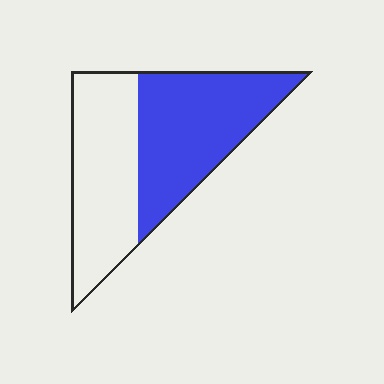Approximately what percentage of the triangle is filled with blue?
Approximately 50%.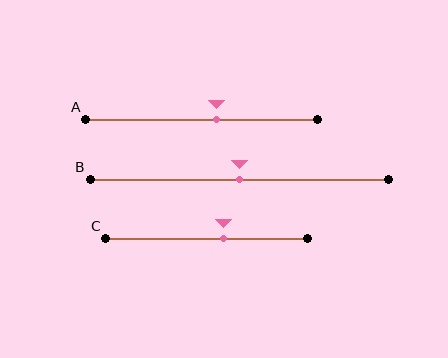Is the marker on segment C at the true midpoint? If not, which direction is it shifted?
No, the marker on segment C is shifted to the right by about 8% of the segment length.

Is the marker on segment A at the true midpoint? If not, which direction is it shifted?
No, the marker on segment A is shifted to the right by about 6% of the segment length.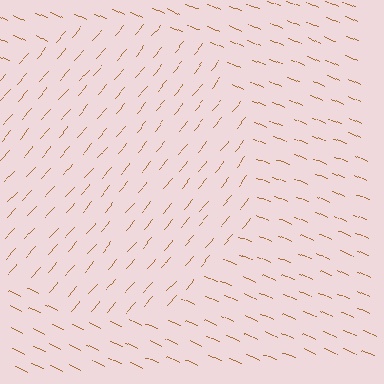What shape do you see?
I see a circle.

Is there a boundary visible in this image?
Yes, there is a texture boundary formed by a change in line orientation.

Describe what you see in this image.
The image is filled with small brown line segments. A circle region in the image has lines oriented differently from the surrounding lines, creating a visible texture boundary.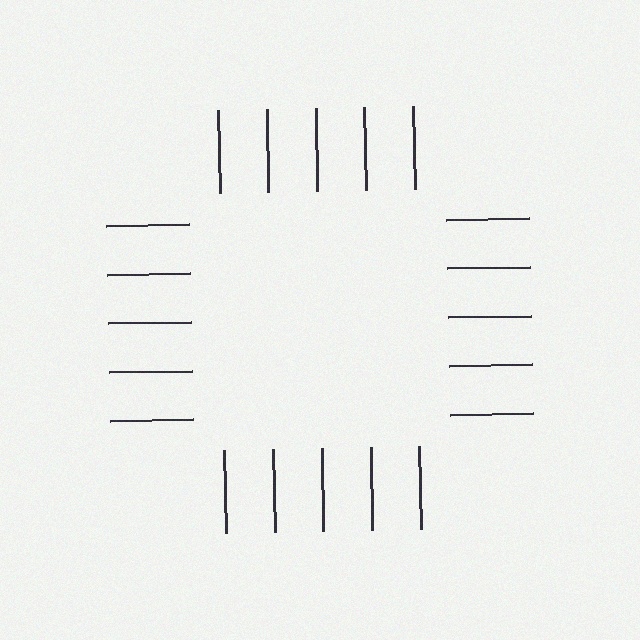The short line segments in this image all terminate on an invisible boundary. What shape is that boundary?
An illusory square — the line segments terminate on its edges but no continuous stroke is drawn.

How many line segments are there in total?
20 — 5 along each of the 4 edges.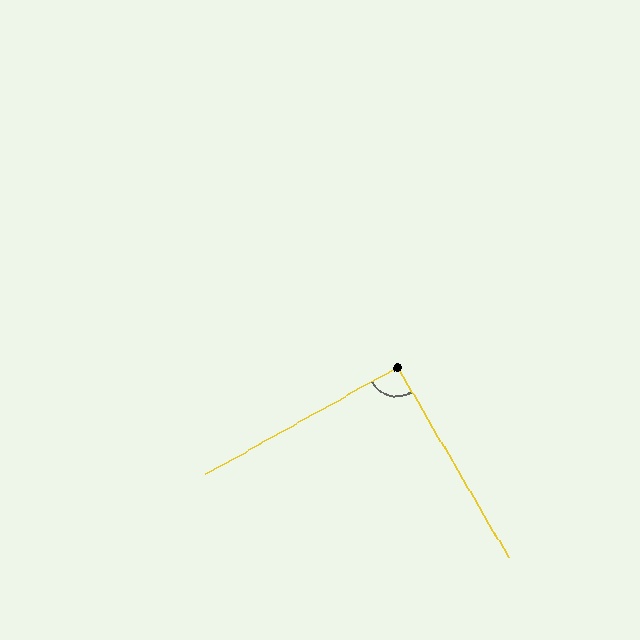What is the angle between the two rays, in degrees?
Approximately 92 degrees.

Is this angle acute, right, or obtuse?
It is approximately a right angle.